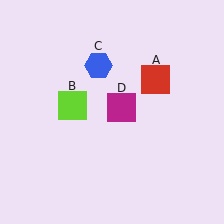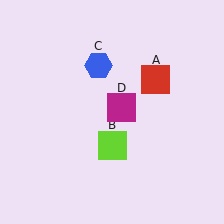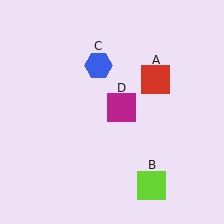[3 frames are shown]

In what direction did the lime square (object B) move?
The lime square (object B) moved down and to the right.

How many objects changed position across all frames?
1 object changed position: lime square (object B).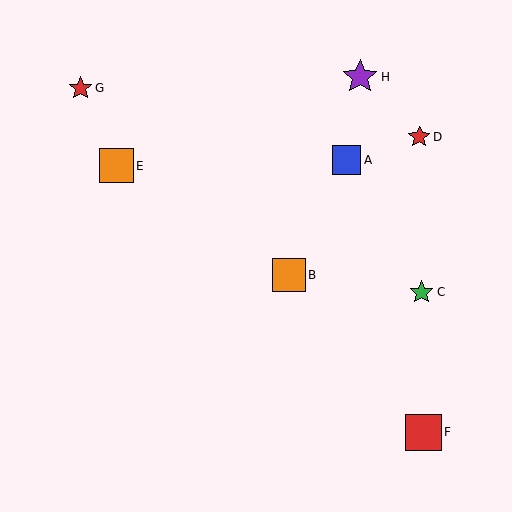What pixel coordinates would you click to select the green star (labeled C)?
Click at (422, 292) to select the green star C.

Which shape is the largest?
The red square (labeled F) is the largest.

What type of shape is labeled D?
Shape D is a red star.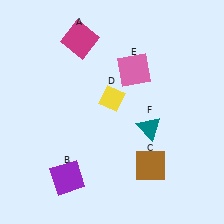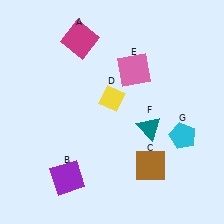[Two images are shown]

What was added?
A cyan pentagon (G) was added in Image 2.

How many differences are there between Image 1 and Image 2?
There is 1 difference between the two images.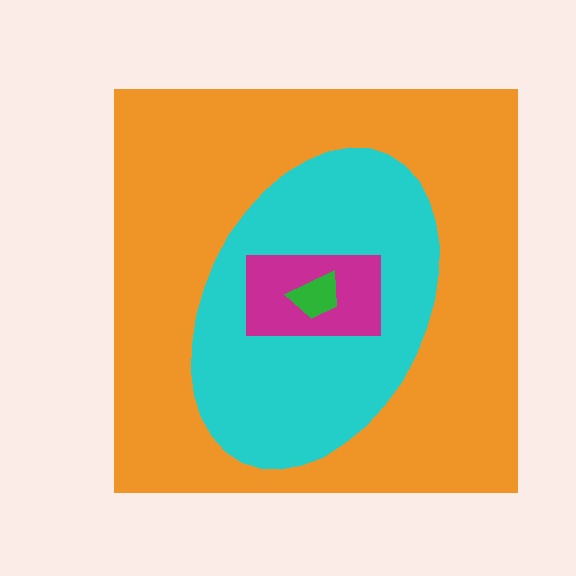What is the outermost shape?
The orange square.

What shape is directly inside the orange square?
The cyan ellipse.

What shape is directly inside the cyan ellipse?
The magenta rectangle.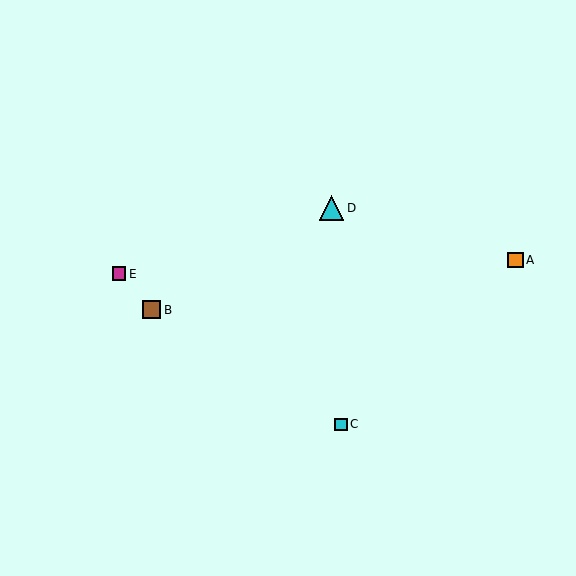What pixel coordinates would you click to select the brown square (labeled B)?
Click at (152, 310) to select the brown square B.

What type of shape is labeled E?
Shape E is a magenta square.